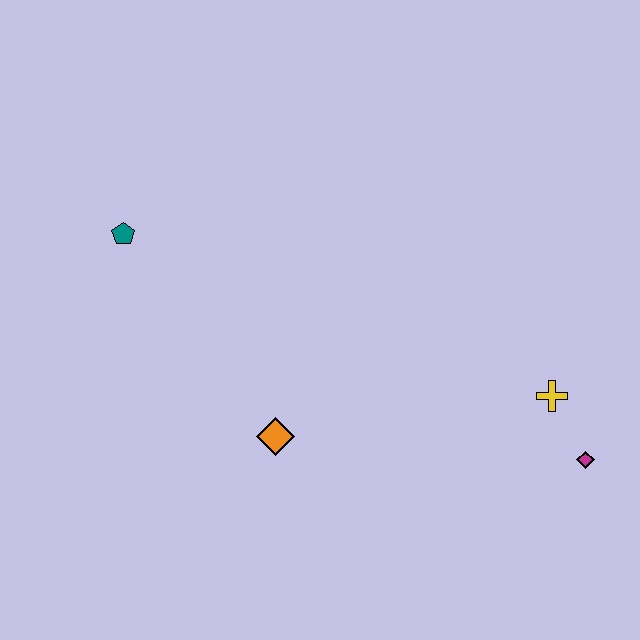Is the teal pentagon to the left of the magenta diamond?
Yes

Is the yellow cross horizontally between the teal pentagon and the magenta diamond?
Yes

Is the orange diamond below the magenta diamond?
No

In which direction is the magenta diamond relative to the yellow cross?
The magenta diamond is below the yellow cross.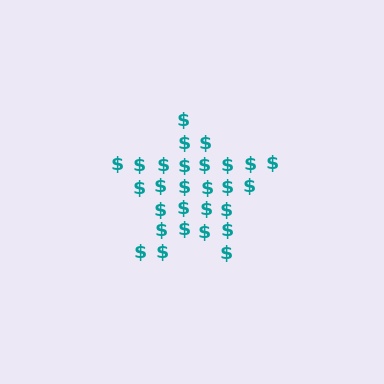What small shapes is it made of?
It is made of small dollar signs.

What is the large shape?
The large shape is a star.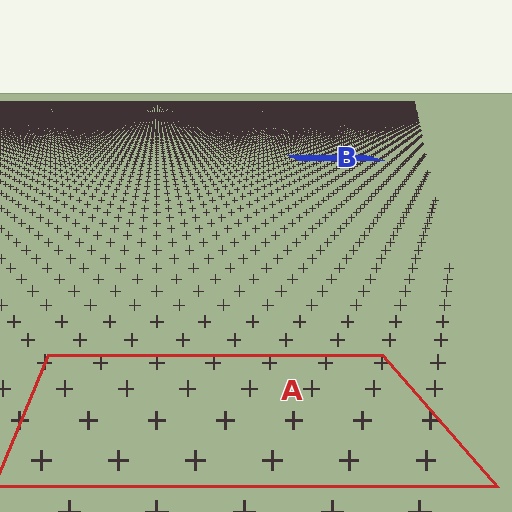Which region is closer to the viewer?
Region A is closer. The texture elements there are larger and more spread out.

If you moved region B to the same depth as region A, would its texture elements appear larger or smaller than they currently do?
They would appear larger. At a closer depth, the same texture elements are projected at a bigger on-screen size.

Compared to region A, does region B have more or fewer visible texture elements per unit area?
Region B has more texture elements per unit area — they are packed more densely because it is farther away.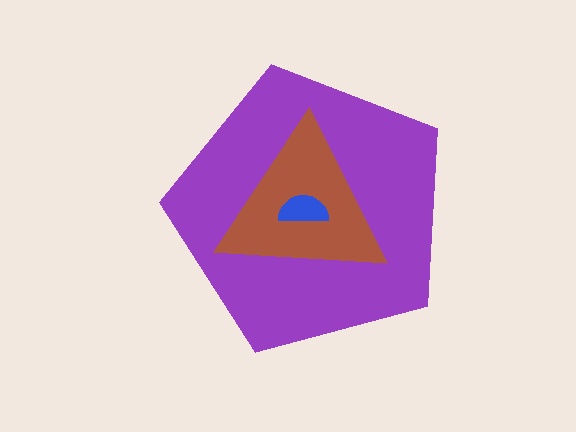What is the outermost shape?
The purple pentagon.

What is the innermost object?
The blue semicircle.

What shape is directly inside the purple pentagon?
The brown triangle.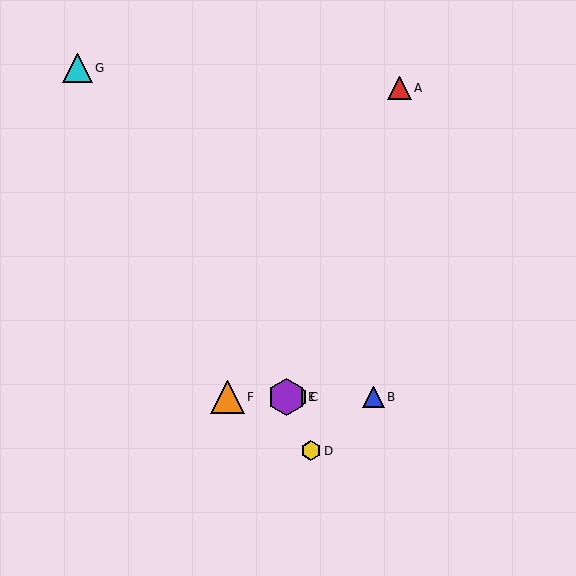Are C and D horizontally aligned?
No, C is at y≈397 and D is at y≈451.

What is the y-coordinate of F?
Object F is at y≈397.